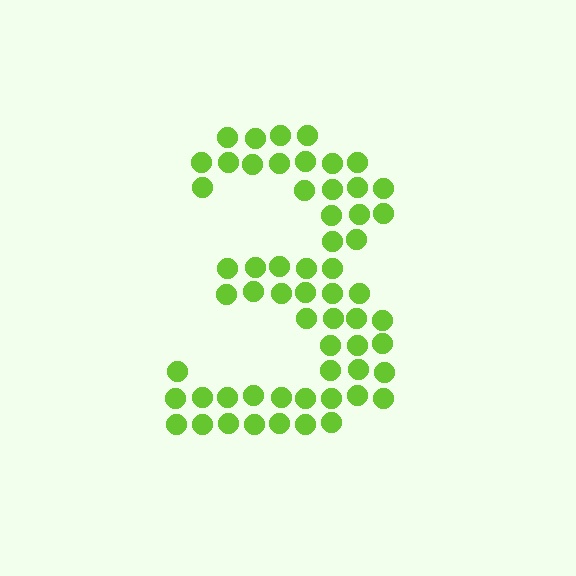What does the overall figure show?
The overall figure shows the digit 3.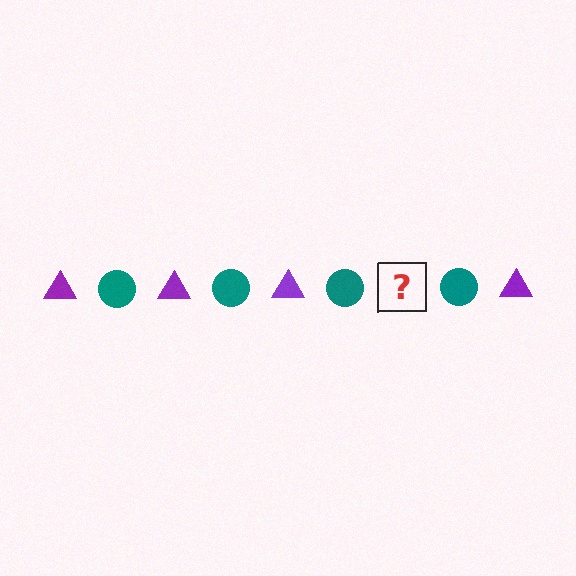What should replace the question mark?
The question mark should be replaced with a purple triangle.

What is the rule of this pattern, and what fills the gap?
The rule is that the pattern alternates between purple triangle and teal circle. The gap should be filled with a purple triangle.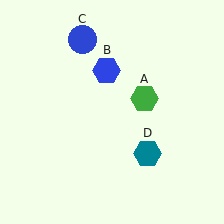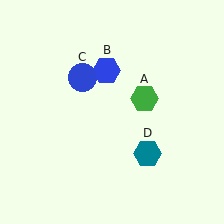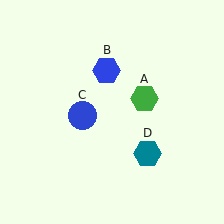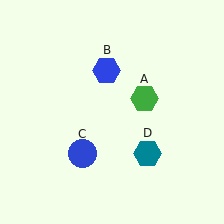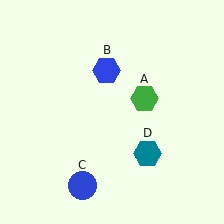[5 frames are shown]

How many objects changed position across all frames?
1 object changed position: blue circle (object C).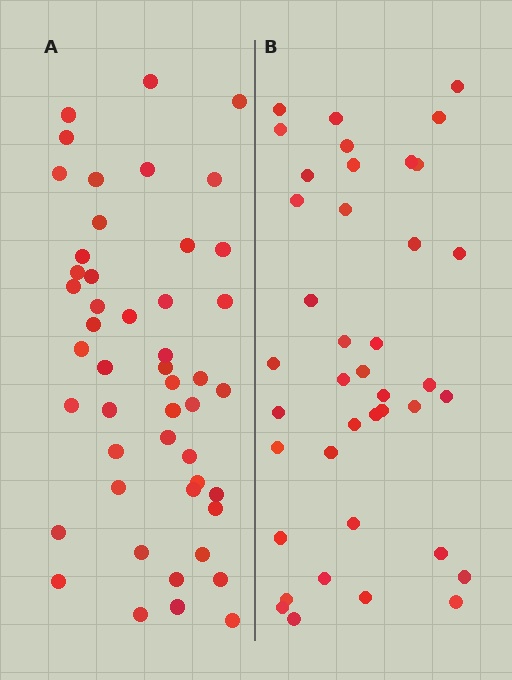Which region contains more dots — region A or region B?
Region A (the left region) has more dots.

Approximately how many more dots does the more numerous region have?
Region A has roughly 8 or so more dots than region B.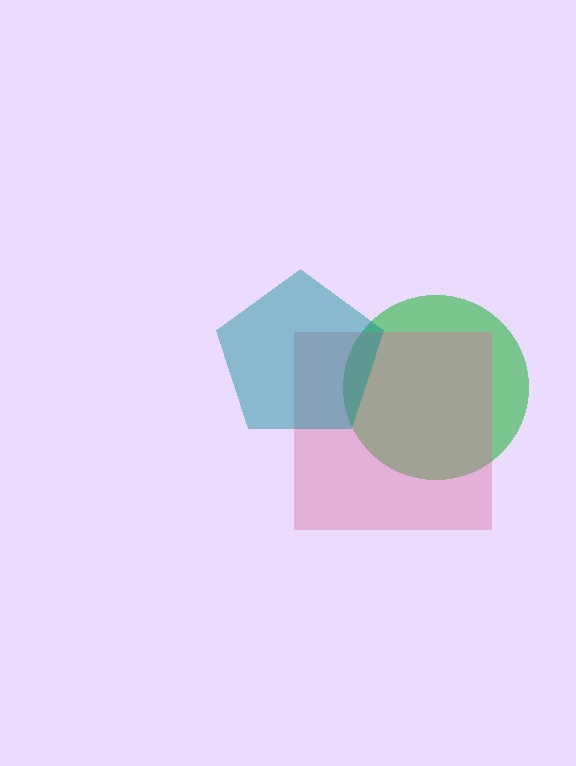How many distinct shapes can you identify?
There are 3 distinct shapes: a green circle, a pink square, a teal pentagon.